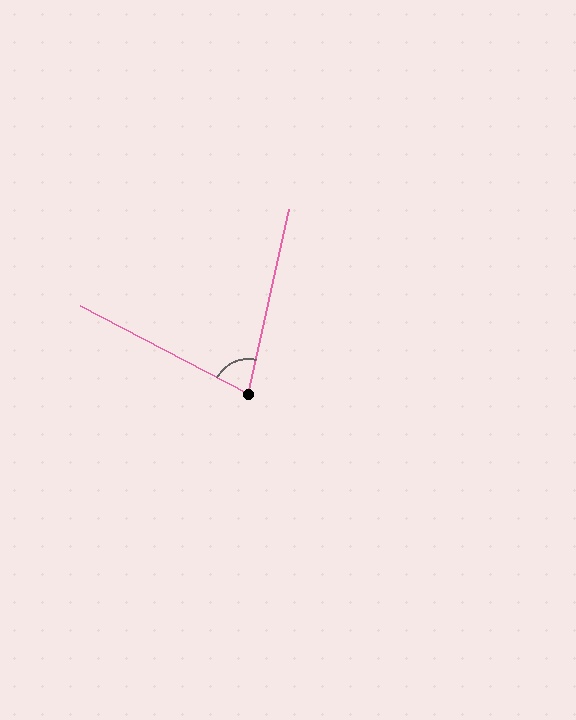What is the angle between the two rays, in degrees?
Approximately 75 degrees.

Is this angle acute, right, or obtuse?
It is acute.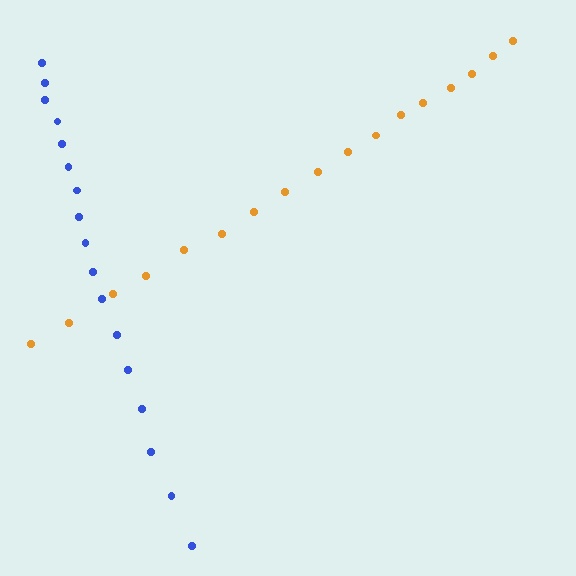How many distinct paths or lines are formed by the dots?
There are 2 distinct paths.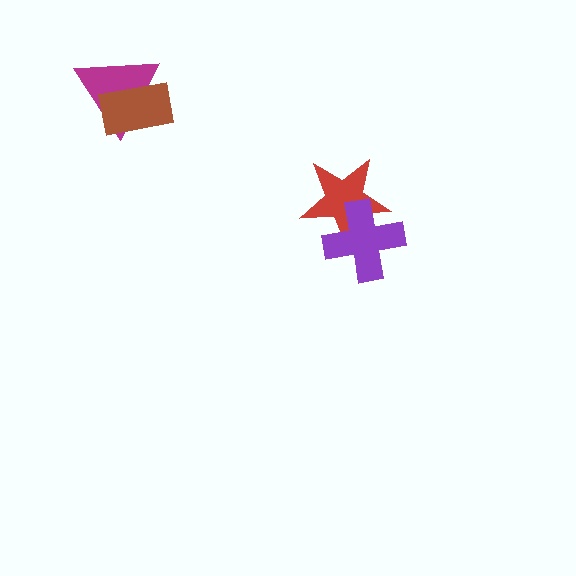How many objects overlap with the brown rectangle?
1 object overlaps with the brown rectangle.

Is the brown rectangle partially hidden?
No, no other shape covers it.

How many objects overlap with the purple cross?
1 object overlaps with the purple cross.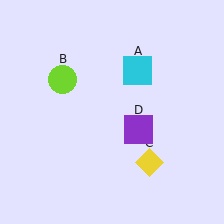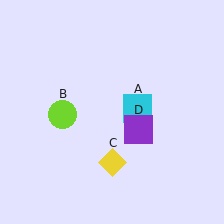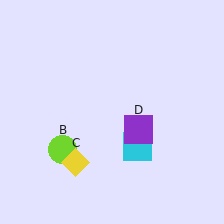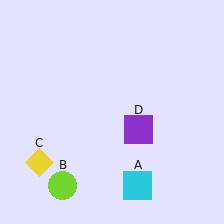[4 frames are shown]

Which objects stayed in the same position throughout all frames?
Purple square (object D) remained stationary.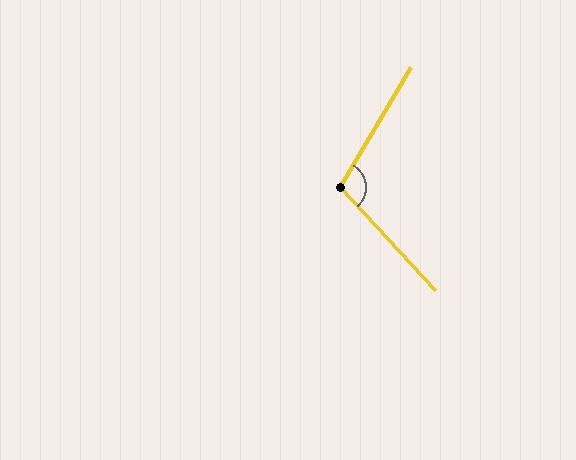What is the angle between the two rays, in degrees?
Approximately 107 degrees.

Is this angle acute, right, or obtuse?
It is obtuse.